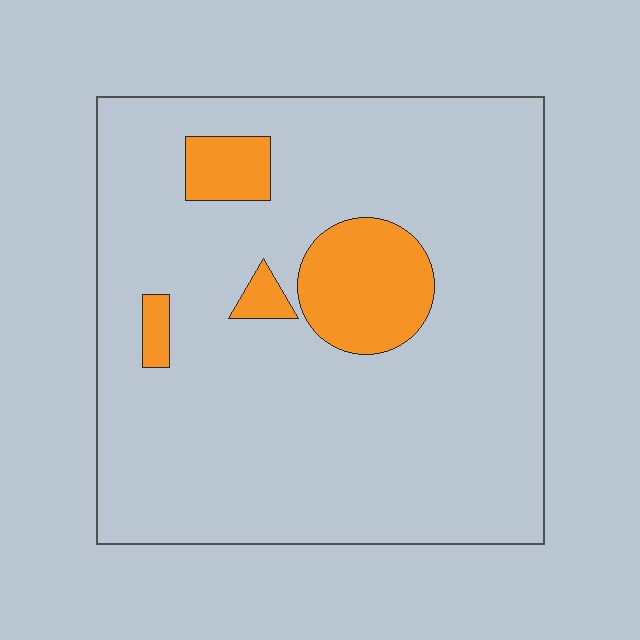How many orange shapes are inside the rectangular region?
4.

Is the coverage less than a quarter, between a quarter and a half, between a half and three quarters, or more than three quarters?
Less than a quarter.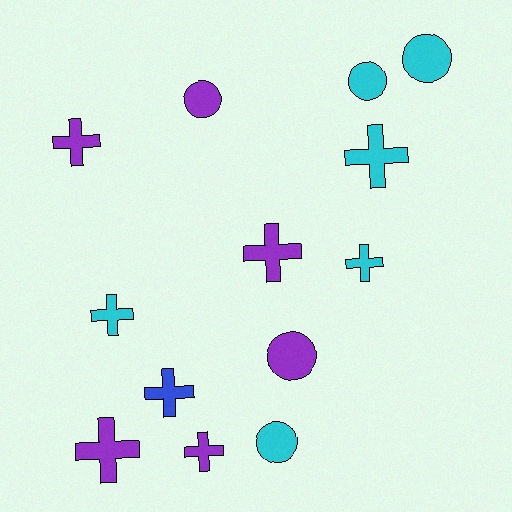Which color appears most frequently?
Cyan, with 6 objects.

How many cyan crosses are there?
There are 3 cyan crosses.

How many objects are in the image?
There are 13 objects.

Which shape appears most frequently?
Cross, with 8 objects.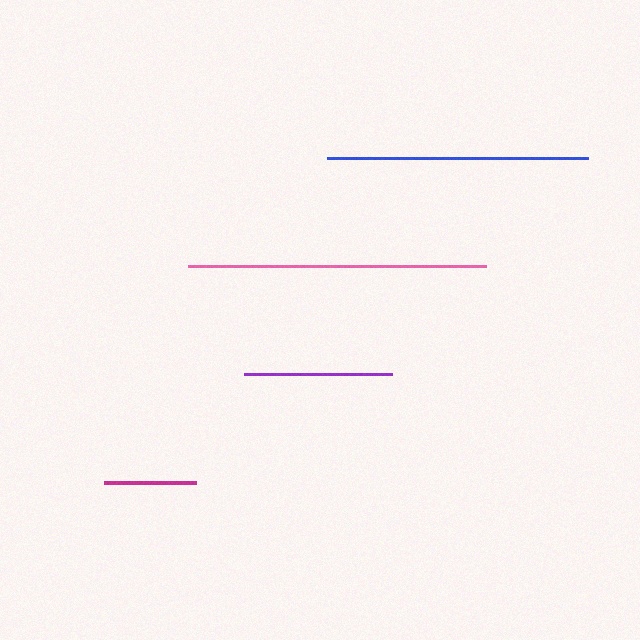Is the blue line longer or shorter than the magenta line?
The blue line is longer than the magenta line.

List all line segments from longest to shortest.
From longest to shortest: pink, blue, purple, magenta.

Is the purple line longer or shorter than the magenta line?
The purple line is longer than the magenta line.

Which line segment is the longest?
The pink line is the longest at approximately 297 pixels.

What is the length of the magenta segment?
The magenta segment is approximately 92 pixels long.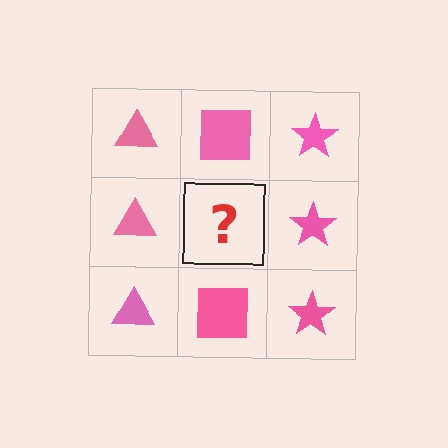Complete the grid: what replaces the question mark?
The question mark should be replaced with a pink square.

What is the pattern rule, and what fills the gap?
The rule is that each column has a consistent shape. The gap should be filled with a pink square.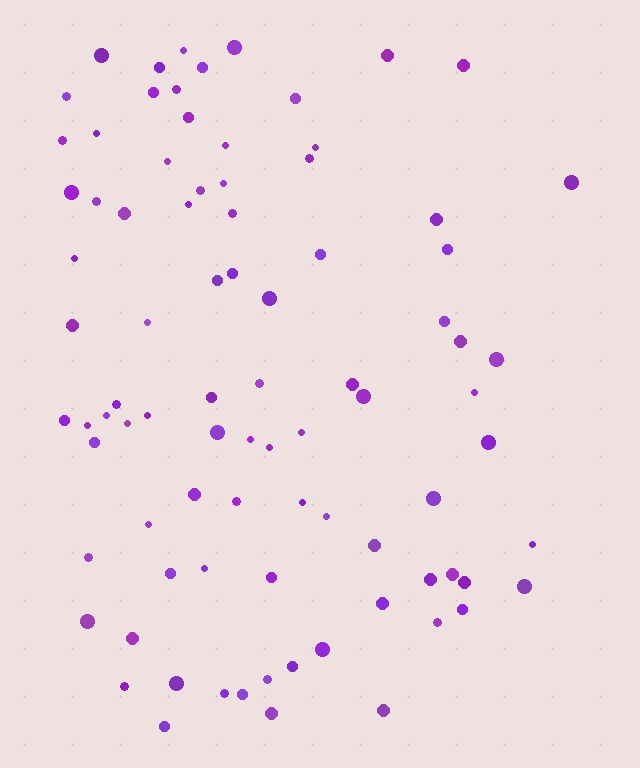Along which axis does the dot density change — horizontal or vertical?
Horizontal.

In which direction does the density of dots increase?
From right to left, with the left side densest.